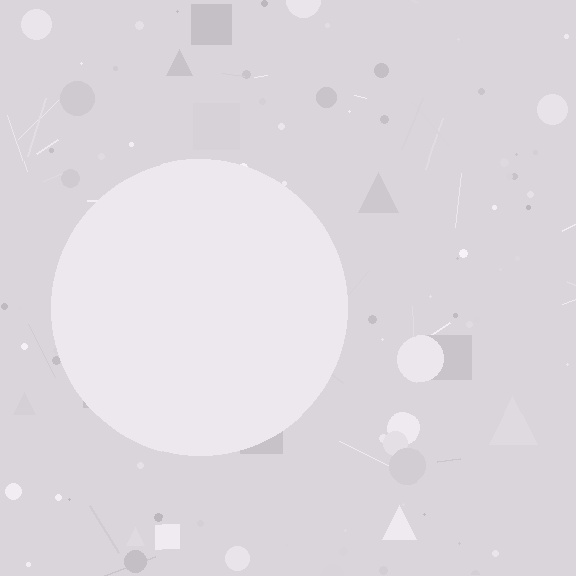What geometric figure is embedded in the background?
A circle is embedded in the background.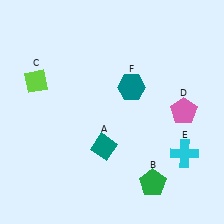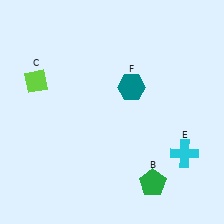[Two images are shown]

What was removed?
The teal diamond (A), the pink pentagon (D) were removed in Image 2.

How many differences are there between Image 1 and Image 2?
There are 2 differences between the two images.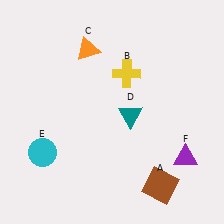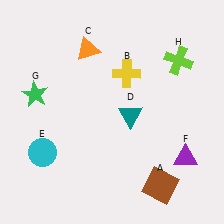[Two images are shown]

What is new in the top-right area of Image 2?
A lime cross (H) was added in the top-right area of Image 2.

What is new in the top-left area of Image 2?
A green star (G) was added in the top-left area of Image 2.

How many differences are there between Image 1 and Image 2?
There are 2 differences between the two images.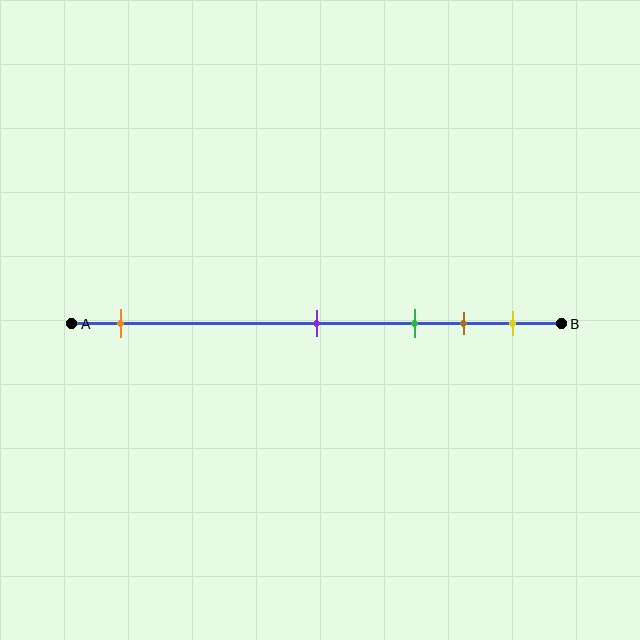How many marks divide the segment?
There are 5 marks dividing the segment.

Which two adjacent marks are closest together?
The brown and yellow marks are the closest adjacent pair.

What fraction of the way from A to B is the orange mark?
The orange mark is approximately 10% (0.1) of the way from A to B.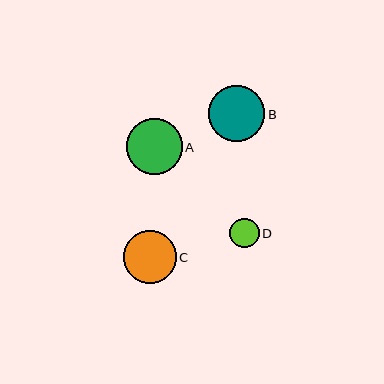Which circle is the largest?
Circle B is the largest with a size of approximately 57 pixels.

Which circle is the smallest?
Circle D is the smallest with a size of approximately 30 pixels.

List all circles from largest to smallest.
From largest to smallest: B, A, C, D.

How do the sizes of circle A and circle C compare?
Circle A and circle C are approximately the same size.